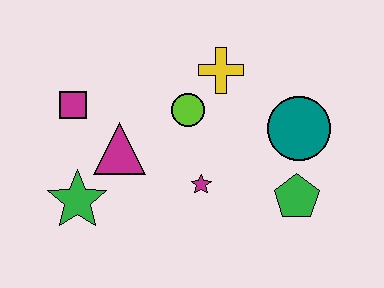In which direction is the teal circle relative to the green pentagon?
The teal circle is above the green pentagon.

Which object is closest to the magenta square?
The magenta triangle is closest to the magenta square.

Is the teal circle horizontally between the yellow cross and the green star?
No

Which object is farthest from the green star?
The teal circle is farthest from the green star.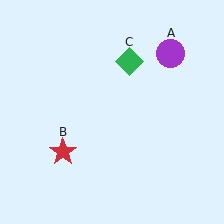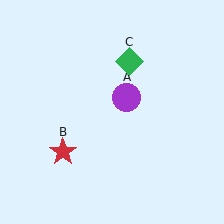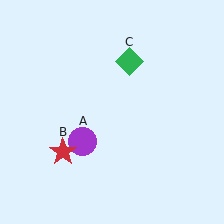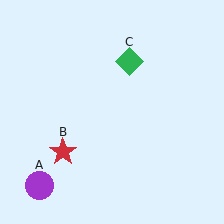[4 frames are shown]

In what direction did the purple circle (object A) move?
The purple circle (object A) moved down and to the left.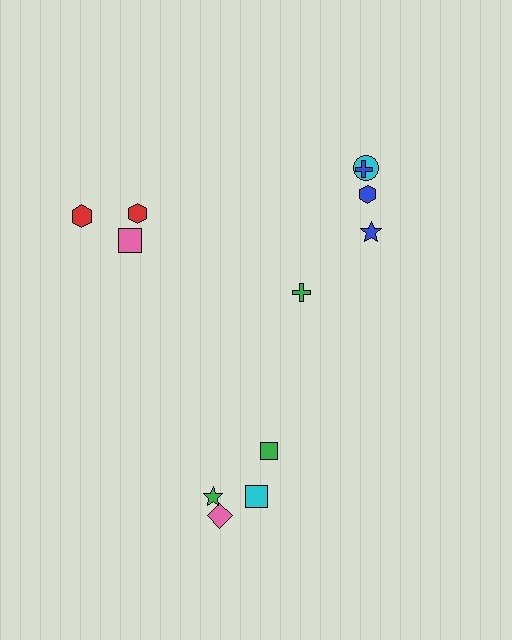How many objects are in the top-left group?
There are 3 objects.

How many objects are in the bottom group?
There are 4 objects.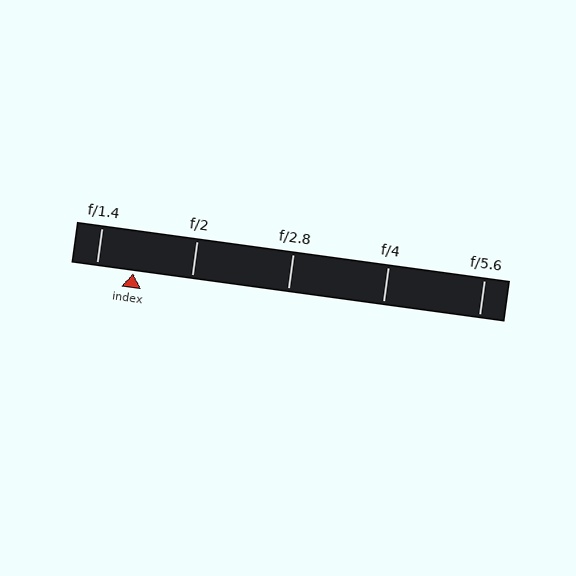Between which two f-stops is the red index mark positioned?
The index mark is between f/1.4 and f/2.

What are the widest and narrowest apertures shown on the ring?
The widest aperture shown is f/1.4 and the narrowest is f/5.6.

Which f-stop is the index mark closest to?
The index mark is closest to f/1.4.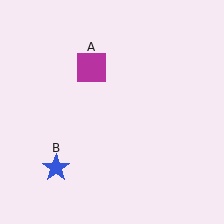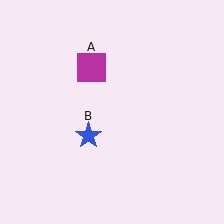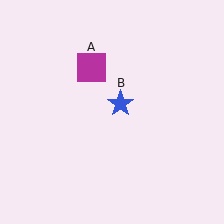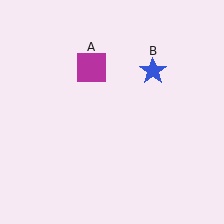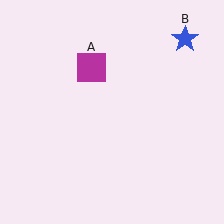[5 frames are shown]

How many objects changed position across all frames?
1 object changed position: blue star (object B).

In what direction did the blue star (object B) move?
The blue star (object B) moved up and to the right.